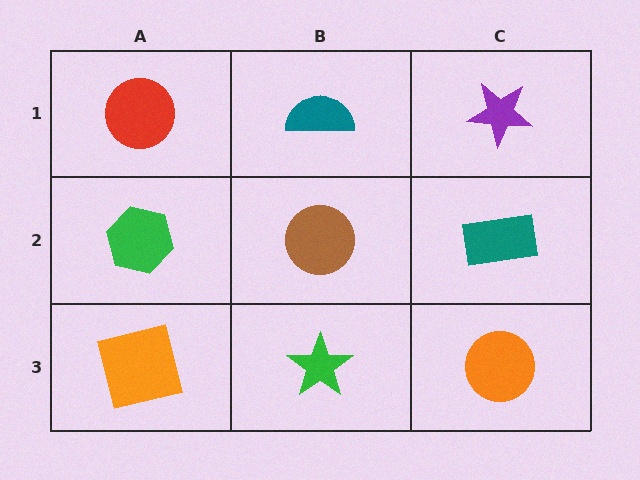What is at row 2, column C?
A teal rectangle.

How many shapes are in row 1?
3 shapes.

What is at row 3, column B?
A green star.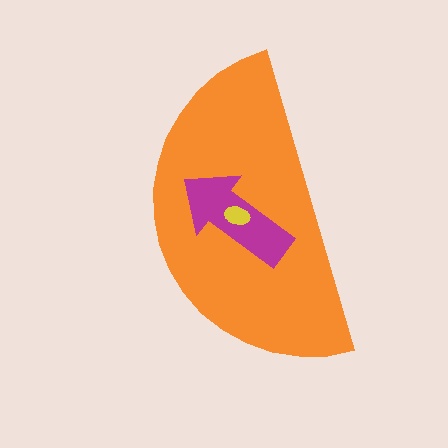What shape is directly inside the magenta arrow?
The yellow ellipse.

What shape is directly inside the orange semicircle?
The magenta arrow.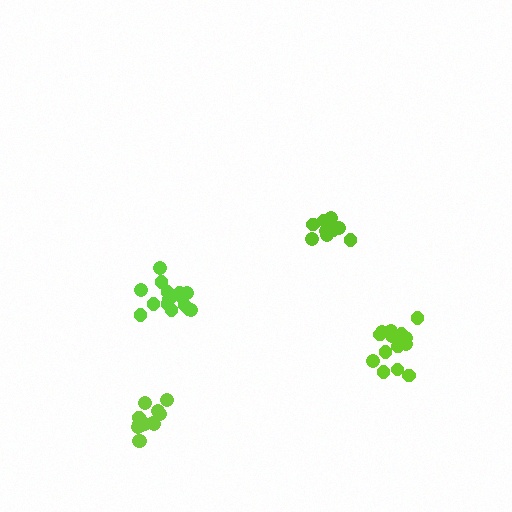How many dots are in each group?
Group 1: 11 dots, Group 2: 15 dots, Group 3: 13 dots, Group 4: 14 dots (53 total).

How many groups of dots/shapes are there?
There are 4 groups.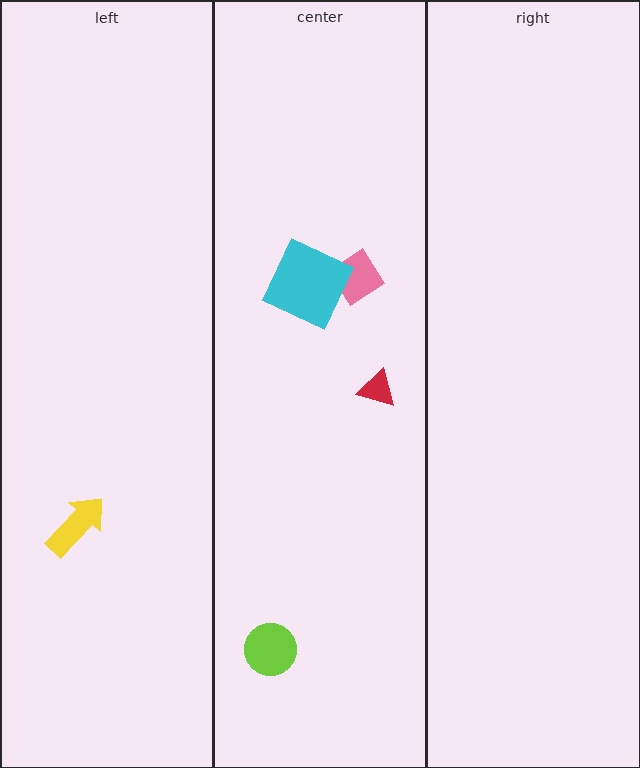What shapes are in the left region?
The yellow arrow.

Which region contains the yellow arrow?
The left region.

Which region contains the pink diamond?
The center region.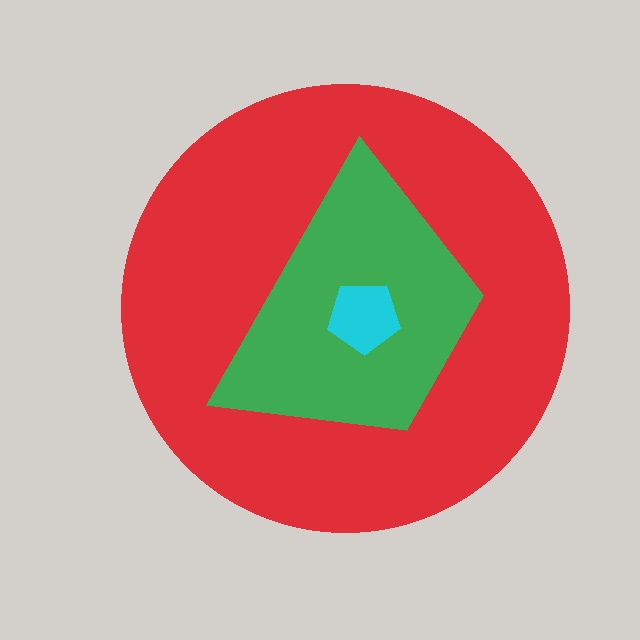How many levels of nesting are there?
3.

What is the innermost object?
The cyan pentagon.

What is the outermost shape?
The red circle.